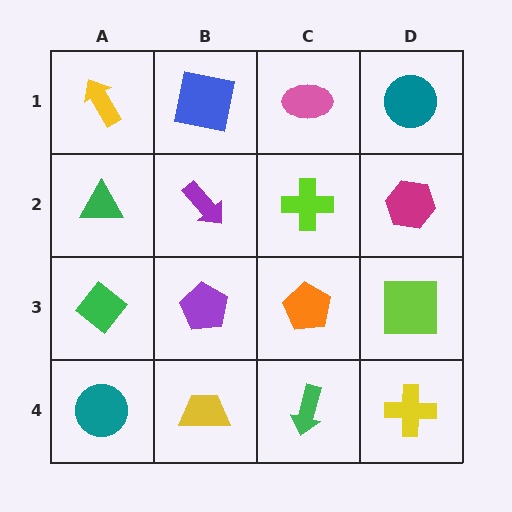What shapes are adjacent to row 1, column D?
A magenta hexagon (row 2, column D), a pink ellipse (row 1, column C).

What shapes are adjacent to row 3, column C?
A lime cross (row 2, column C), a green arrow (row 4, column C), a purple pentagon (row 3, column B), a lime square (row 3, column D).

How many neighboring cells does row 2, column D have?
3.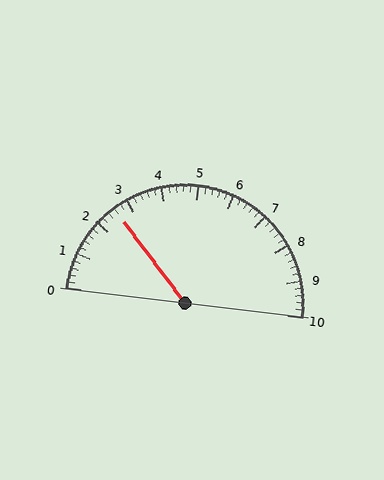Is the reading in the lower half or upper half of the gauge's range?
The reading is in the lower half of the range (0 to 10).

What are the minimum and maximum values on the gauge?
The gauge ranges from 0 to 10.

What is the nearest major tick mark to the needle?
The nearest major tick mark is 3.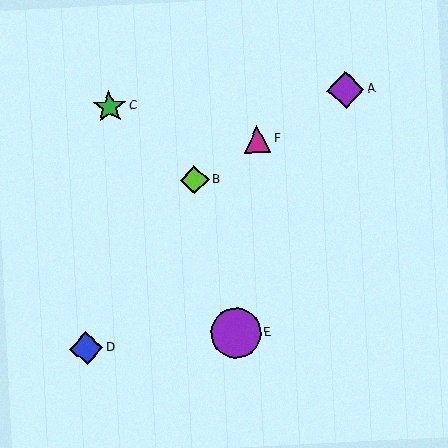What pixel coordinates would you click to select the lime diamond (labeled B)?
Click at (195, 180) to select the lime diamond B.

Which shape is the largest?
The purple circle (labeled E) is the largest.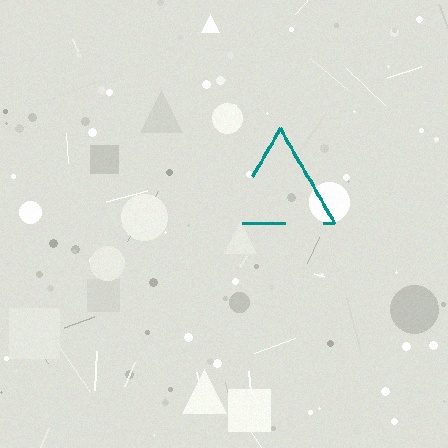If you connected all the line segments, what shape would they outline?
They would outline a triangle.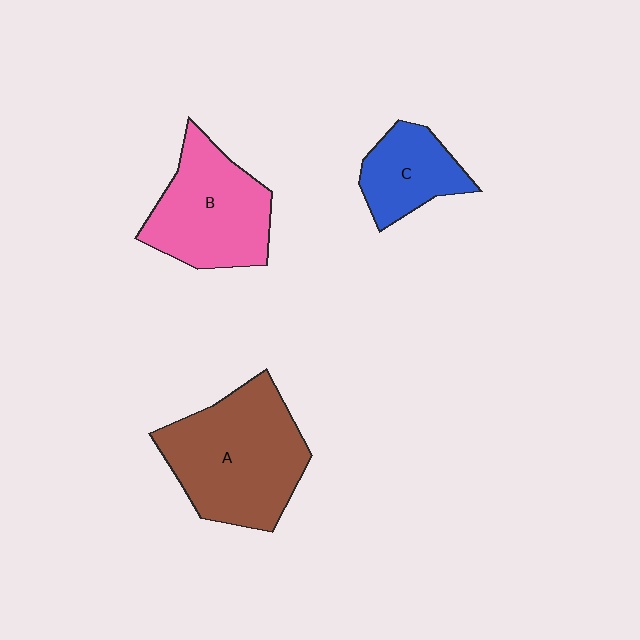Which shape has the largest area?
Shape A (brown).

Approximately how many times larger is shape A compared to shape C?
Approximately 2.1 times.